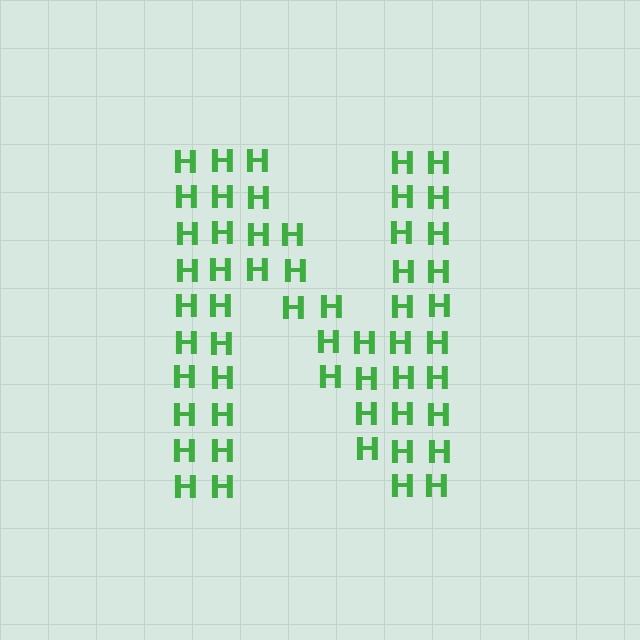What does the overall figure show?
The overall figure shows the letter N.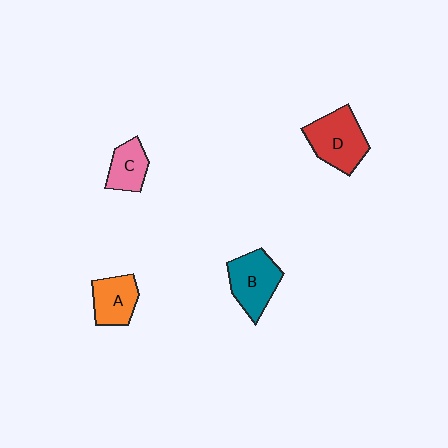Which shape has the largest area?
Shape D (red).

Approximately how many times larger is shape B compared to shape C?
Approximately 1.5 times.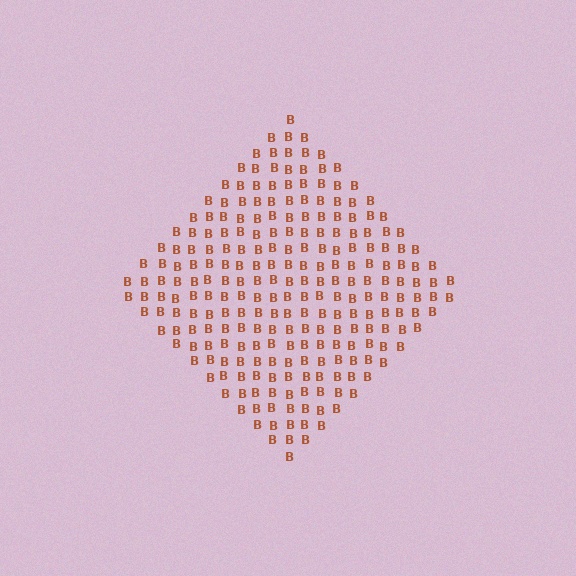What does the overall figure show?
The overall figure shows a diamond.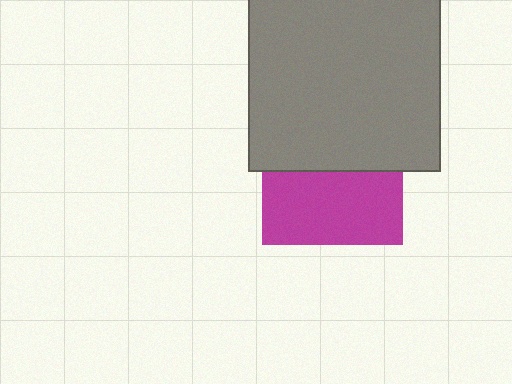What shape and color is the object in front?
The object in front is a gray square.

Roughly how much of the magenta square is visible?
About half of it is visible (roughly 52%).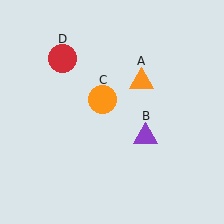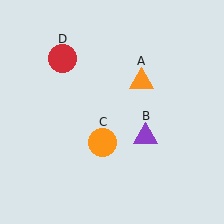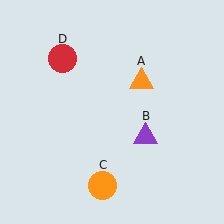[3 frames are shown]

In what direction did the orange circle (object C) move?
The orange circle (object C) moved down.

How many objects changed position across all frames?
1 object changed position: orange circle (object C).